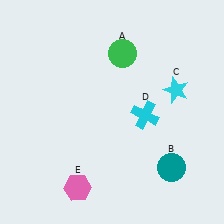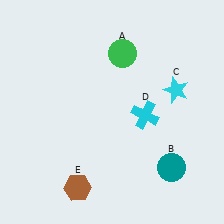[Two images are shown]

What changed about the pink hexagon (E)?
In Image 1, E is pink. In Image 2, it changed to brown.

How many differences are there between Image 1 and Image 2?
There is 1 difference between the two images.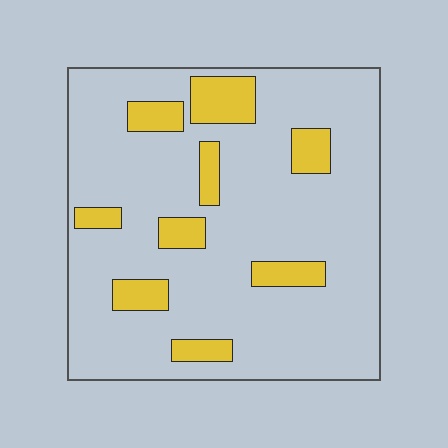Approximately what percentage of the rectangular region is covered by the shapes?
Approximately 15%.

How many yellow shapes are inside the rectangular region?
9.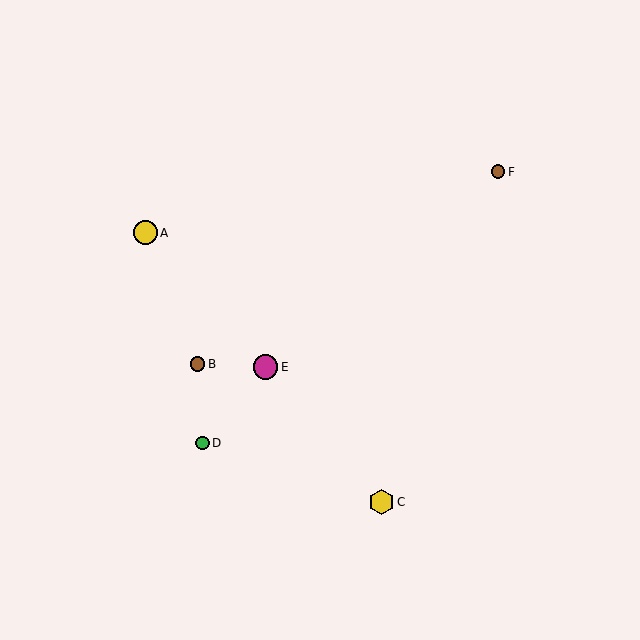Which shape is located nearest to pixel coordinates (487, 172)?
The brown circle (labeled F) at (498, 172) is nearest to that location.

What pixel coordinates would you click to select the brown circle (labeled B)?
Click at (198, 364) to select the brown circle B.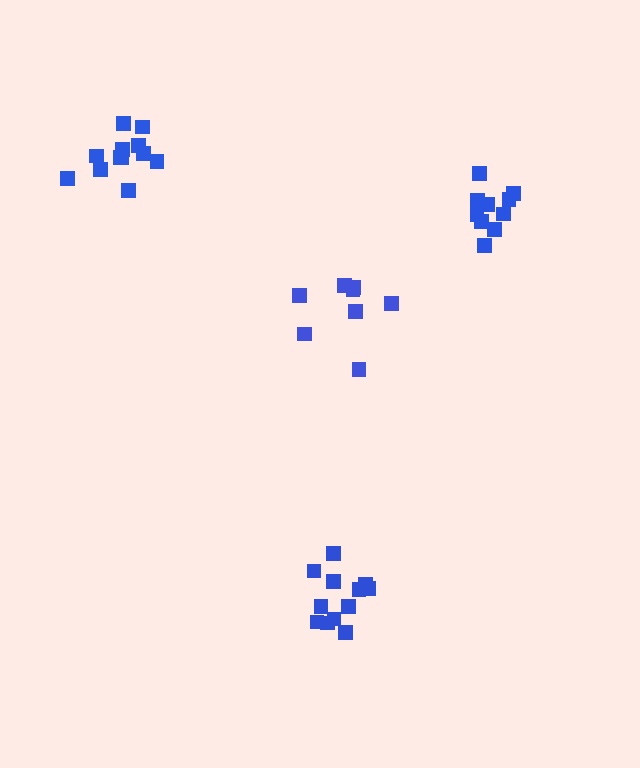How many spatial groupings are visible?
There are 4 spatial groupings.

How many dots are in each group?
Group 1: 10 dots, Group 2: 8 dots, Group 3: 12 dots, Group 4: 12 dots (42 total).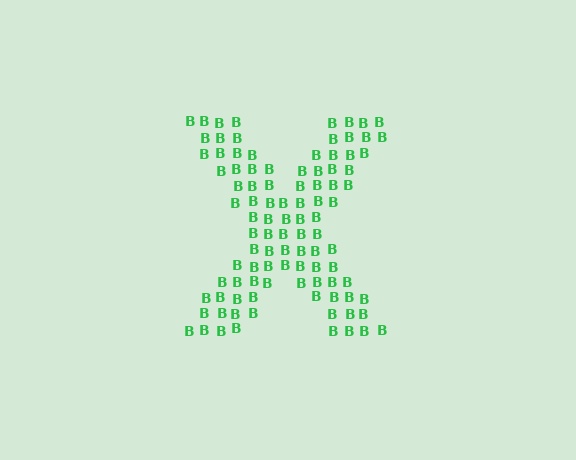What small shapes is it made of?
It is made of small letter B's.